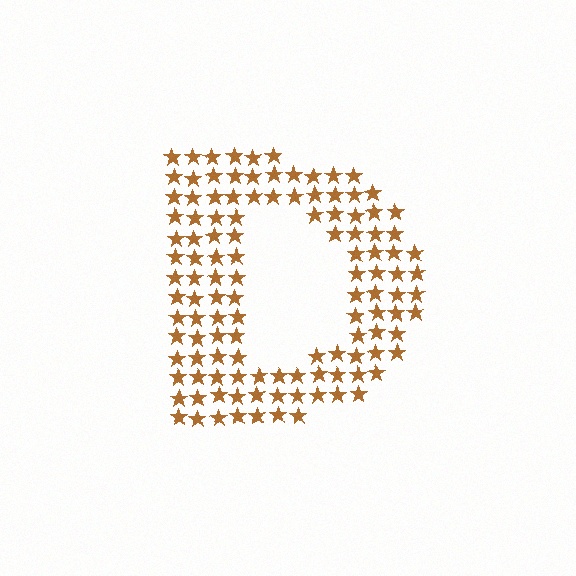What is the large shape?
The large shape is the letter D.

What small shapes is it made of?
It is made of small stars.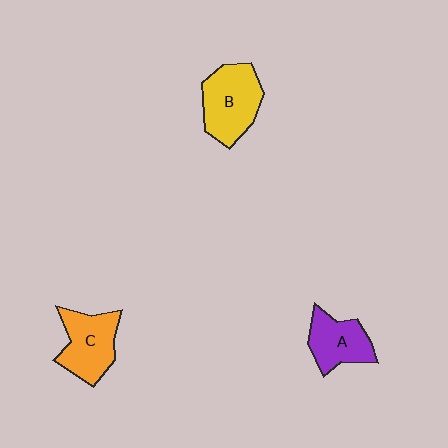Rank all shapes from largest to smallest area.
From largest to smallest: B (yellow), C (orange), A (purple).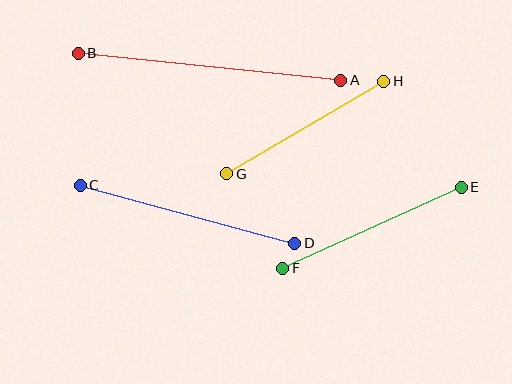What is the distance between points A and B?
The distance is approximately 264 pixels.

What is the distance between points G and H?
The distance is approximately 182 pixels.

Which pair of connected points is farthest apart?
Points A and B are farthest apart.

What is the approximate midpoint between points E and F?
The midpoint is at approximately (372, 228) pixels.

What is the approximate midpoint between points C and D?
The midpoint is at approximately (188, 214) pixels.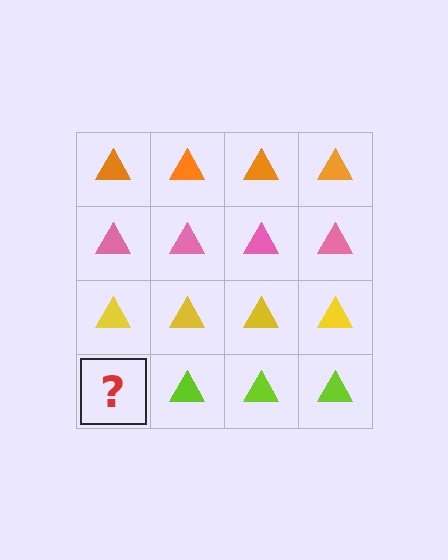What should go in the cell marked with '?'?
The missing cell should contain a lime triangle.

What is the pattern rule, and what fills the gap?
The rule is that each row has a consistent color. The gap should be filled with a lime triangle.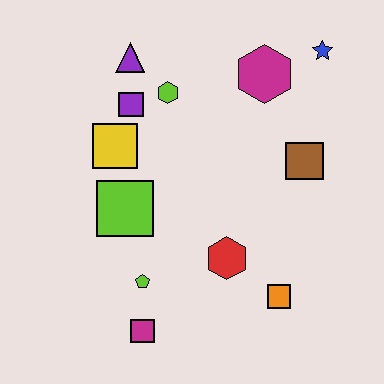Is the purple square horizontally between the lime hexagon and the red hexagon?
No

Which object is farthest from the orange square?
The purple triangle is farthest from the orange square.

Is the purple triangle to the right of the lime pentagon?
No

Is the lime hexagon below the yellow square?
No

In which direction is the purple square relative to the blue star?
The purple square is to the left of the blue star.